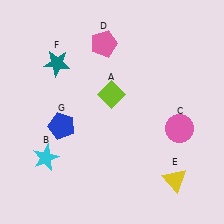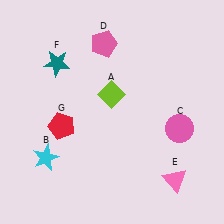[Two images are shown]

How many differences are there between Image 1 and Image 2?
There are 2 differences between the two images.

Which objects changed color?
E changed from yellow to pink. G changed from blue to red.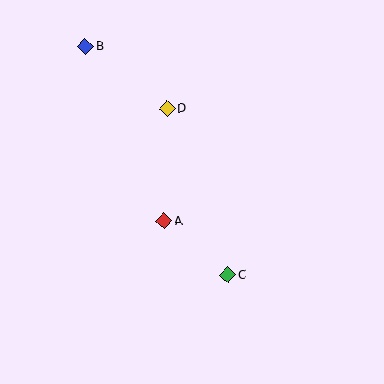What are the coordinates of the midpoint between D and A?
The midpoint between D and A is at (166, 165).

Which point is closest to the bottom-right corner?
Point C is closest to the bottom-right corner.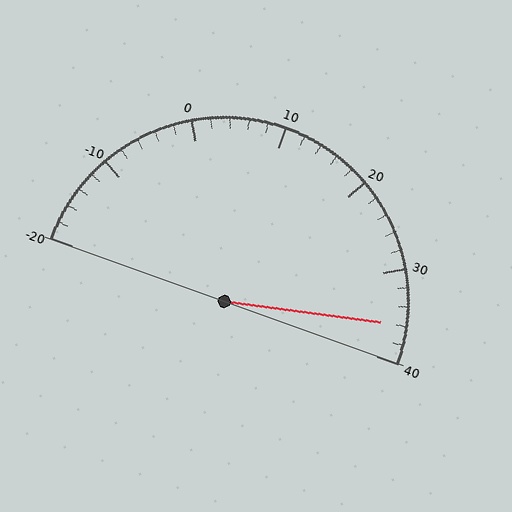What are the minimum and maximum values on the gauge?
The gauge ranges from -20 to 40.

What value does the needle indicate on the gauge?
The needle indicates approximately 36.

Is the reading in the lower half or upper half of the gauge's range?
The reading is in the upper half of the range (-20 to 40).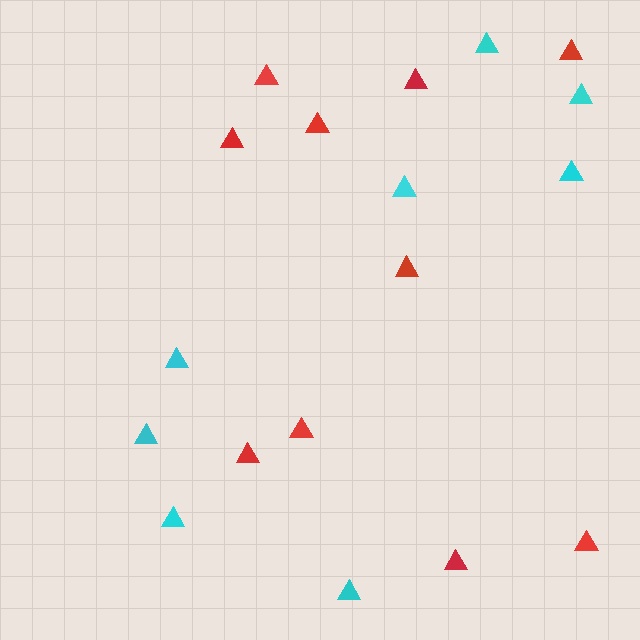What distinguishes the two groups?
There are 2 groups: one group of cyan triangles (8) and one group of red triangles (10).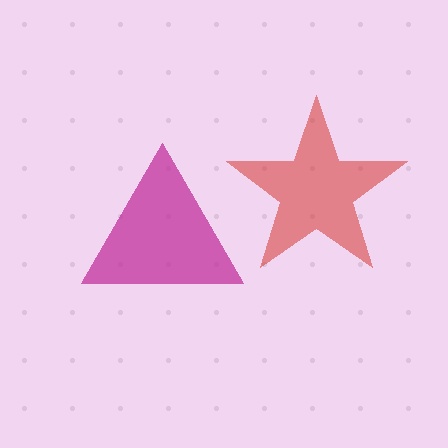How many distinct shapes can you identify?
There are 2 distinct shapes: a magenta triangle, a red star.